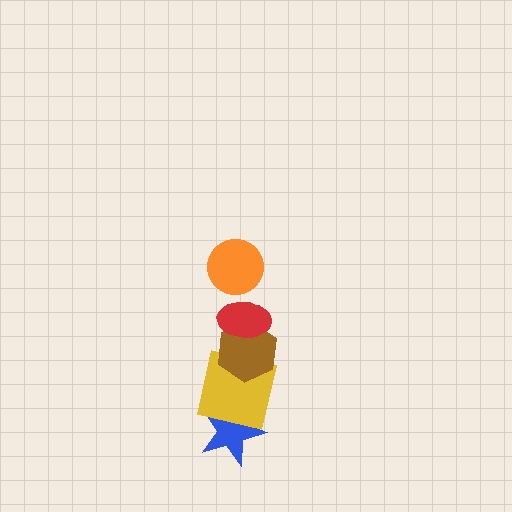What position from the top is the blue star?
The blue star is 5th from the top.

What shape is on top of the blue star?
The yellow square is on top of the blue star.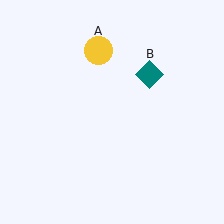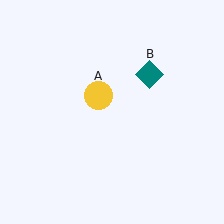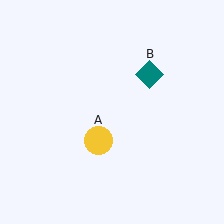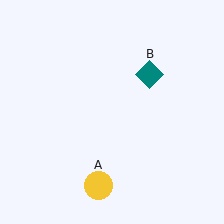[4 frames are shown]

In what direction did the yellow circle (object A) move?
The yellow circle (object A) moved down.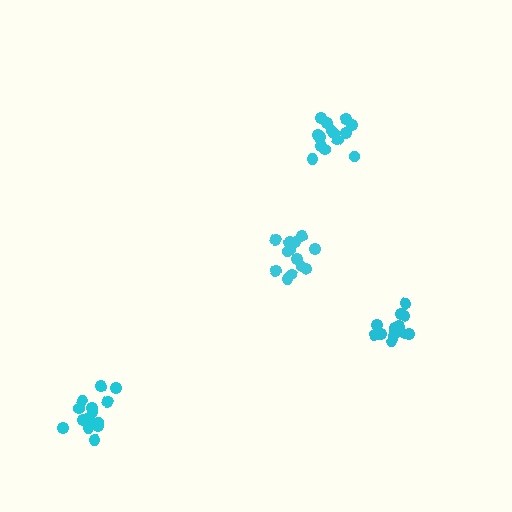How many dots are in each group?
Group 1: 14 dots, Group 2: 13 dots, Group 3: 16 dots, Group 4: 14 dots (57 total).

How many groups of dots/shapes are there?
There are 4 groups.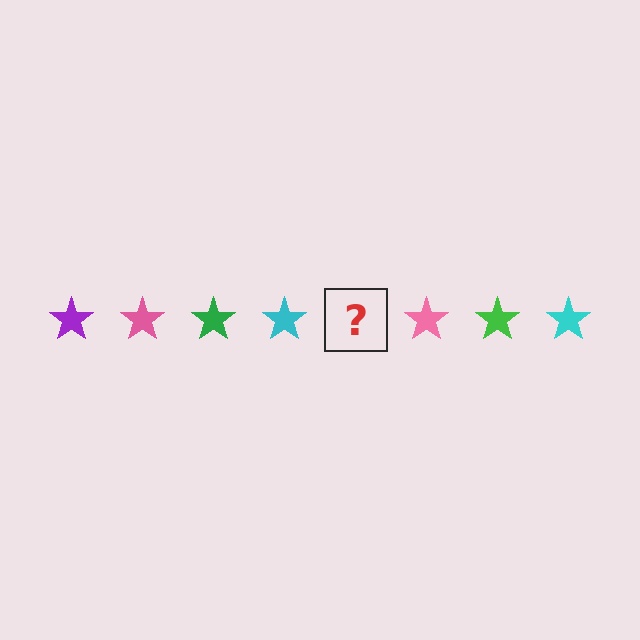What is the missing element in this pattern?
The missing element is a purple star.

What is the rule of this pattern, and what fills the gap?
The rule is that the pattern cycles through purple, pink, green, cyan stars. The gap should be filled with a purple star.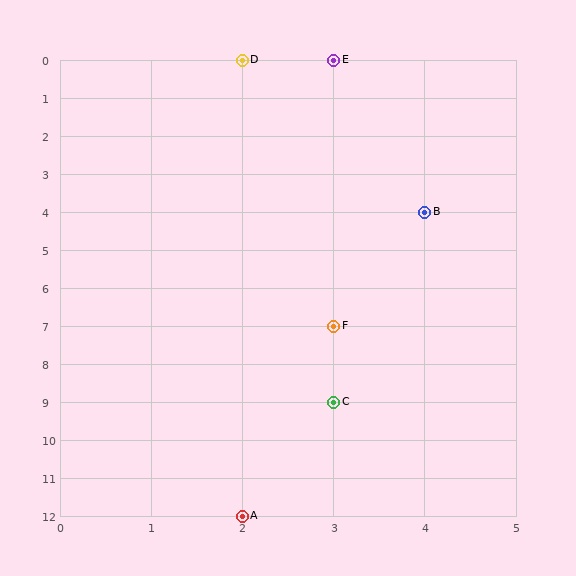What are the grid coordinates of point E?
Point E is at grid coordinates (3, 0).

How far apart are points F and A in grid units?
Points F and A are 1 column and 5 rows apart (about 5.1 grid units diagonally).